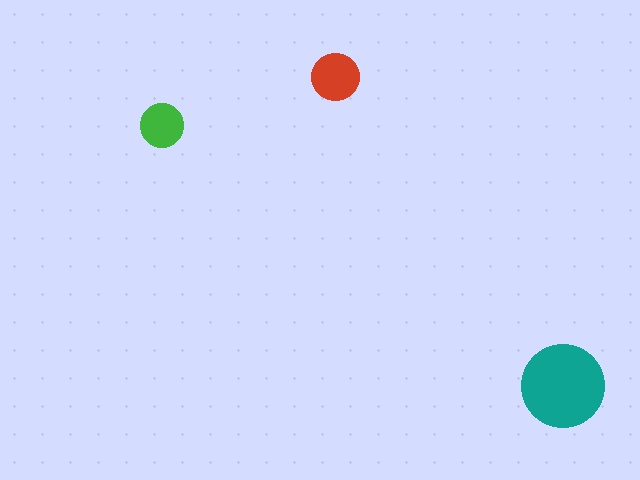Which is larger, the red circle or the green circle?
The red one.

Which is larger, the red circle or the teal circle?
The teal one.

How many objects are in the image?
There are 3 objects in the image.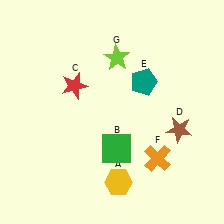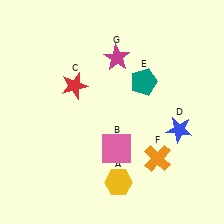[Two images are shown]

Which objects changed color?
B changed from green to pink. D changed from brown to blue. G changed from lime to magenta.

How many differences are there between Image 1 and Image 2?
There are 3 differences between the two images.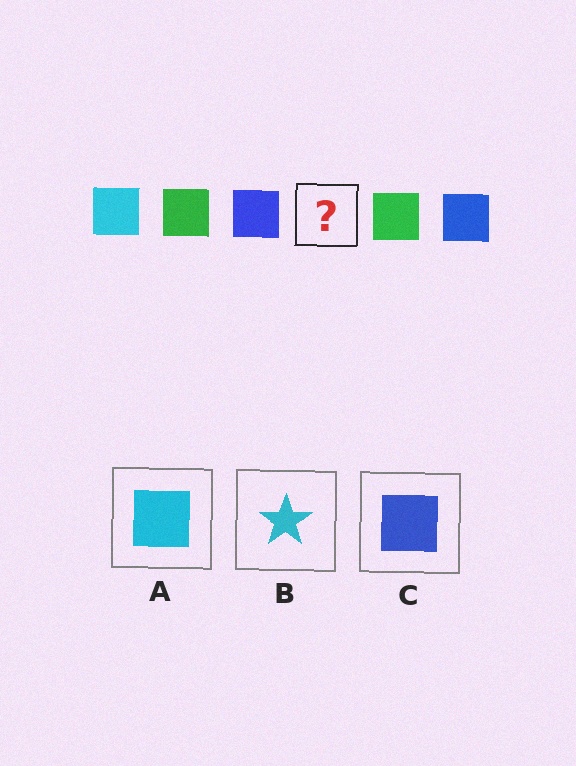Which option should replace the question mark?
Option A.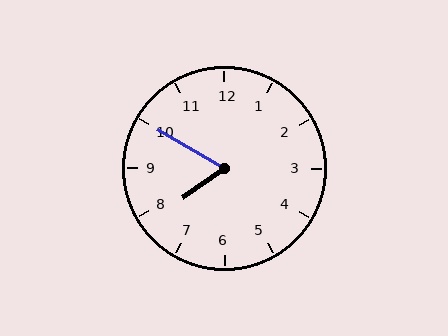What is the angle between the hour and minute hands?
Approximately 65 degrees.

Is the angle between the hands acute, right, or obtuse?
It is acute.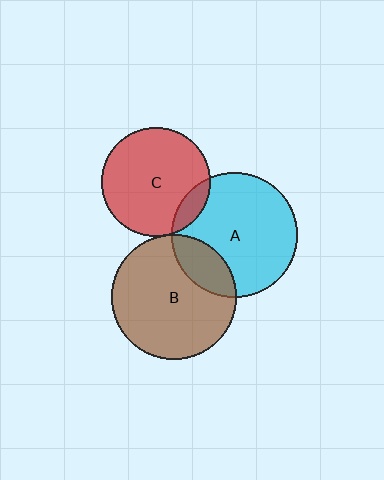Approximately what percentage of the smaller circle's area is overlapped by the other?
Approximately 20%.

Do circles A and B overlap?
Yes.